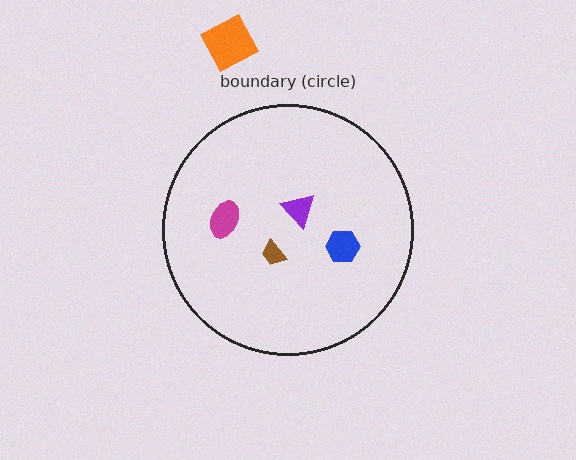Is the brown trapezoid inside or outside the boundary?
Inside.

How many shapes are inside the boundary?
4 inside, 1 outside.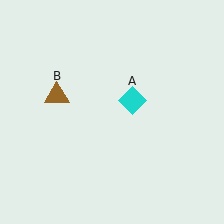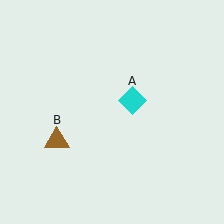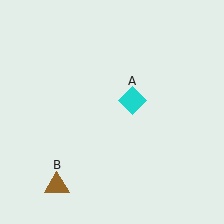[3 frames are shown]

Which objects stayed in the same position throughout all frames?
Cyan diamond (object A) remained stationary.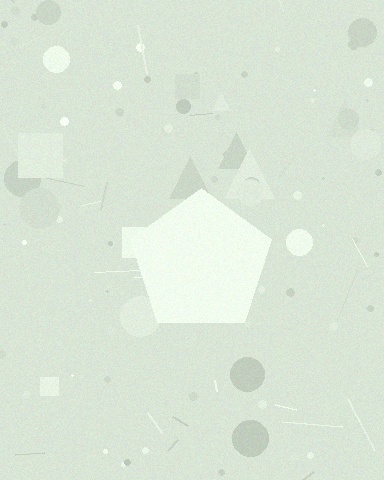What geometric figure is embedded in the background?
A pentagon is embedded in the background.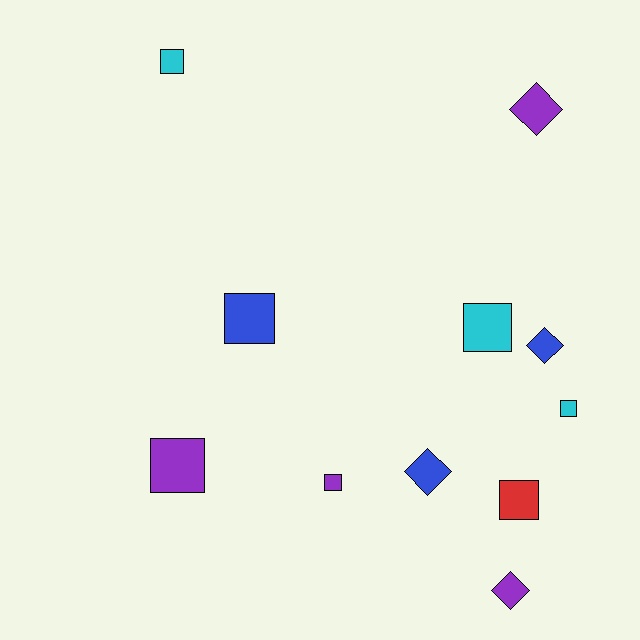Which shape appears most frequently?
Square, with 7 objects.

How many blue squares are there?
There is 1 blue square.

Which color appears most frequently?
Purple, with 4 objects.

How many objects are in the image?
There are 11 objects.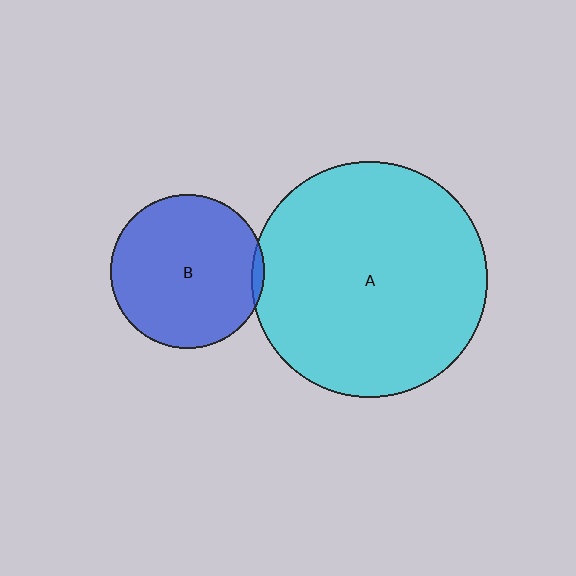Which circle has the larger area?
Circle A (cyan).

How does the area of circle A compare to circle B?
Approximately 2.4 times.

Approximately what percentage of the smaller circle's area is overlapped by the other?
Approximately 5%.